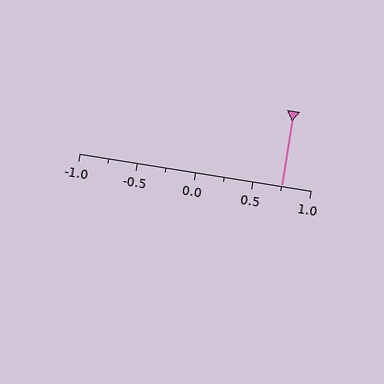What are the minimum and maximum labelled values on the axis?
The axis runs from -1.0 to 1.0.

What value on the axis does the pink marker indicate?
The marker indicates approximately 0.75.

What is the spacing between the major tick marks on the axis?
The major ticks are spaced 0.5 apart.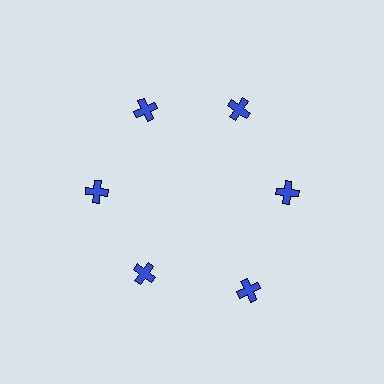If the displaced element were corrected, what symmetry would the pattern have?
It would have 6-fold rotational symmetry — the pattern would map onto itself every 60 degrees.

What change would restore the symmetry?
The symmetry would be restored by moving it inward, back onto the ring so that all 6 crosses sit at equal angles and equal distance from the center.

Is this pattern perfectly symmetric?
No. The 6 blue crosses are arranged in a ring, but one element near the 5 o'clock position is pushed outward from the center, breaking the 6-fold rotational symmetry.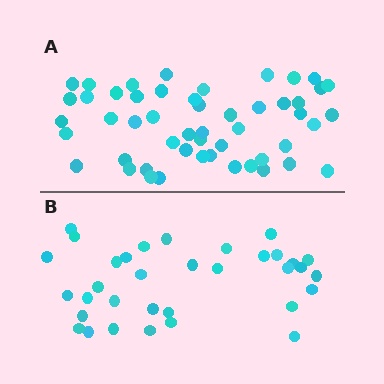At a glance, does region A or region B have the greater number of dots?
Region A (the top region) has more dots.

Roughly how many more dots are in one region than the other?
Region A has approximately 15 more dots than region B.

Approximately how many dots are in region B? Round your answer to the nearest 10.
About 30 dots. (The exact count is 34, which rounds to 30.)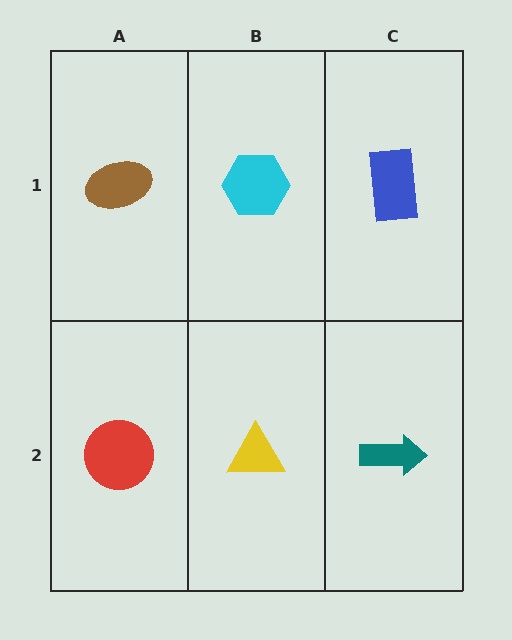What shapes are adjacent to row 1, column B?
A yellow triangle (row 2, column B), a brown ellipse (row 1, column A), a blue rectangle (row 1, column C).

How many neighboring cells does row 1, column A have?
2.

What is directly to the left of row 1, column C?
A cyan hexagon.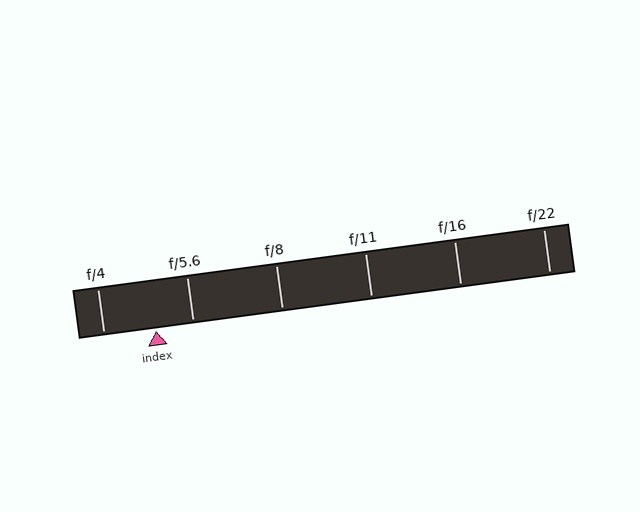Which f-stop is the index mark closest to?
The index mark is closest to f/5.6.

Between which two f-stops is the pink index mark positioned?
The index mark is between f/4 and f/5.6.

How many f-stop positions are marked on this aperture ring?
There are 6 f-stop positions marked.